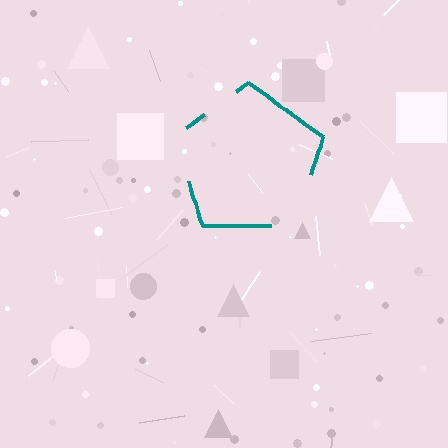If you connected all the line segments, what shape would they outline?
They would outline a pentagon.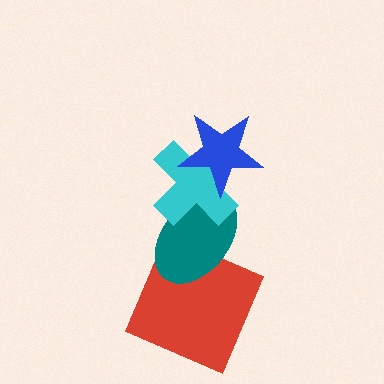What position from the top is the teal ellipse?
The teal ellipse is 3rd from the top.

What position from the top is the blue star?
The blue star is 1st from the top.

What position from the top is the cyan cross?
The cyan cross is 2nd from the top.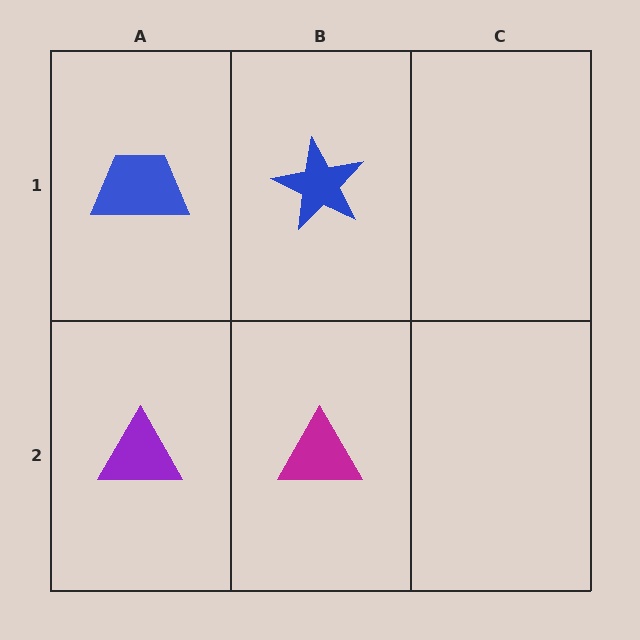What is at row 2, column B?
A magenta triangle.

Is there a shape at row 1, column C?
No, that cell is empty.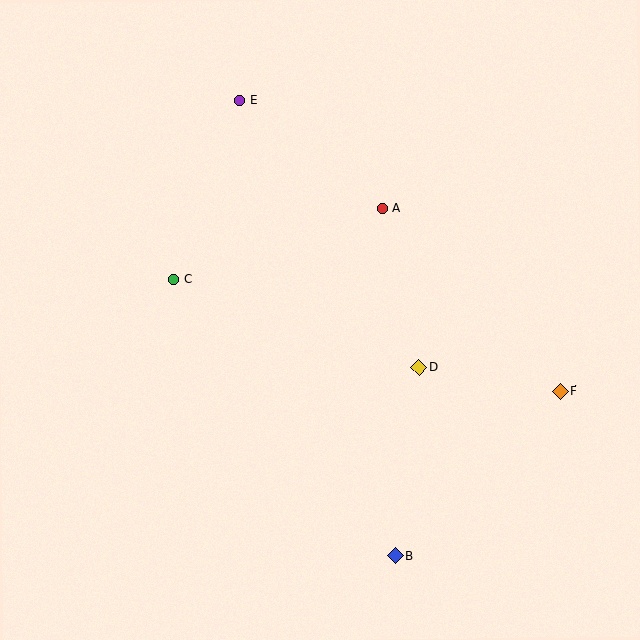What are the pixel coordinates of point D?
Point D is at (419, 367).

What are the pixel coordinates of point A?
Point A is at (382, 209).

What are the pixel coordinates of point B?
Point B is at (395, 556).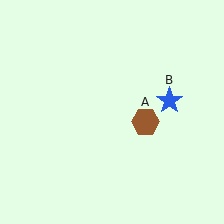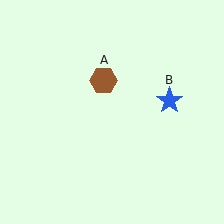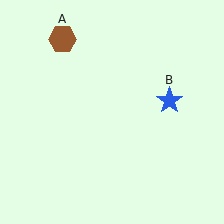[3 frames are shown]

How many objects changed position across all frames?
1 object changed position: brown hexagon (object A).